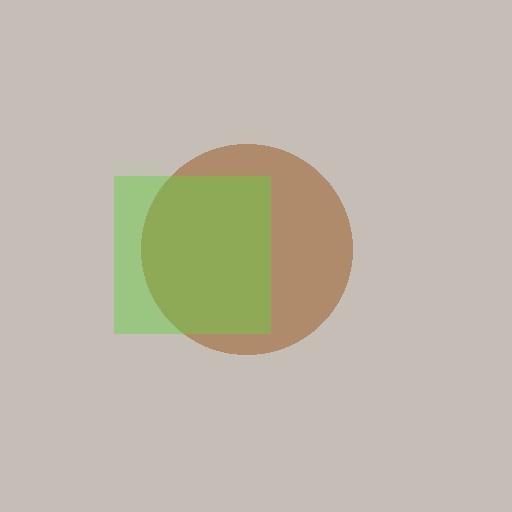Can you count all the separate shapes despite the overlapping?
Yes, there are 2 separate shapes.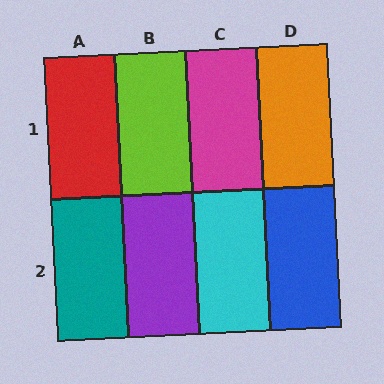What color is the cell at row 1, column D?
Orange.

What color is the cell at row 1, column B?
Lime.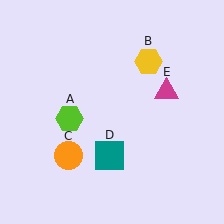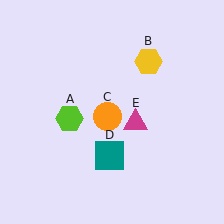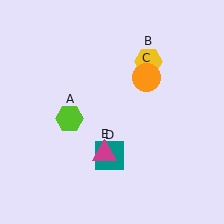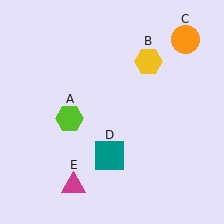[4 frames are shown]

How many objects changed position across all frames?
2 objects changed position: orange circle (object C), magenta triangle (object E).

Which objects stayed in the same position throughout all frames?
Lime hexagon (object A) and yellow hexagon (object B) and teal square (object D) remained stationary.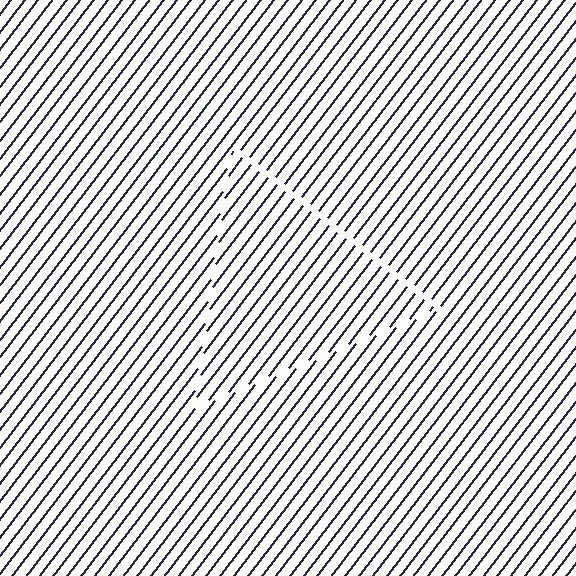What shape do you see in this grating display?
An illusory triangle. The interior of the shape contains the same grating, shifted by half a period — the contour is defined by the phase discontinuity where line-ends from the inner and outer gratings abut.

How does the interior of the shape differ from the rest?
The interior of the shape contains the same grating, shifted by half a period — the contour is defined by the phase discontinuity where line-ends from the inner and outer gratings abut.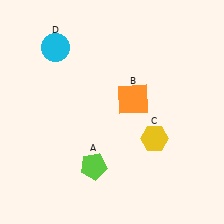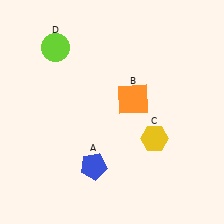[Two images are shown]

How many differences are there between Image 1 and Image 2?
There are 2 differences between the two images.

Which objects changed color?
A changed from lime to blue. D changed from cyan to lime.